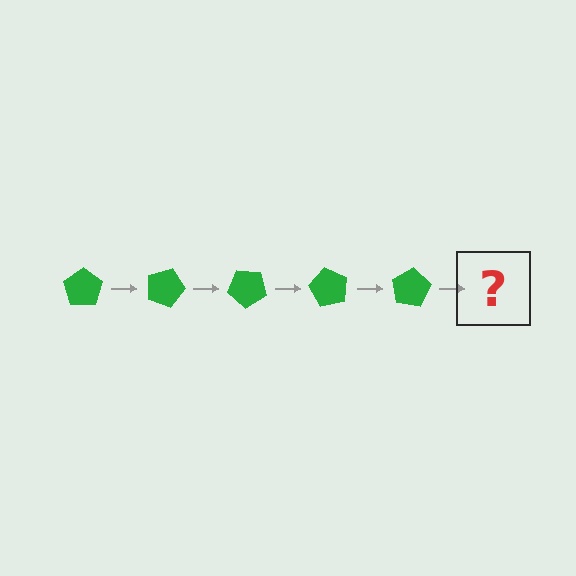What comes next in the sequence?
The next element should be a green pentagon rotated 100 degrees.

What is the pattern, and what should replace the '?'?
The pattern is that the pentagon rotates 20 degrees each step. The '?' should be a green pentagon rotated 100 degrees.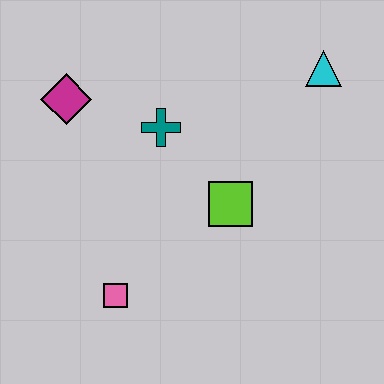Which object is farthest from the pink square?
The cyan triangle is farthest from the pink square.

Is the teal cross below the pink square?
No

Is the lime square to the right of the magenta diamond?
Yes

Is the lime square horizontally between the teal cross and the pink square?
No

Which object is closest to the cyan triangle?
The lime square is closest to the cyan triangle.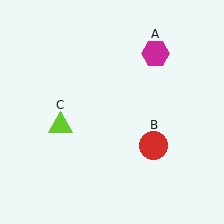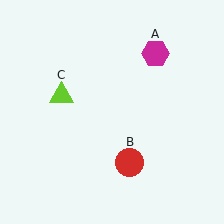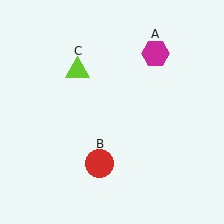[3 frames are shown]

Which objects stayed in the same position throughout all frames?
Magenta hexagon (object A) remained stationary.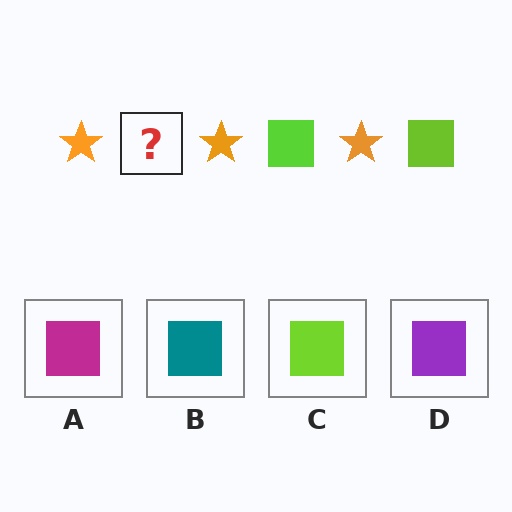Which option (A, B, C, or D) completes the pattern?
C.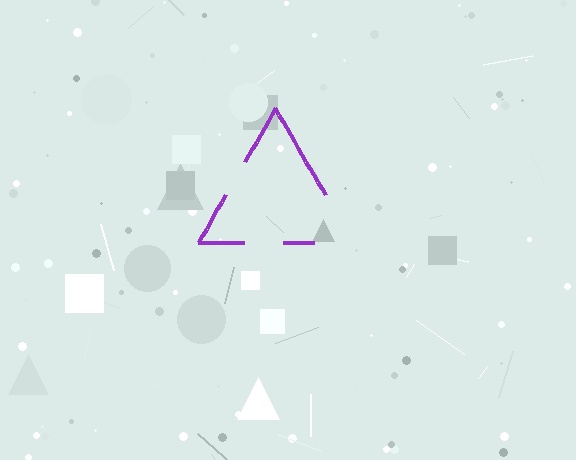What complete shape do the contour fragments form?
The contour fragments form a triangle.